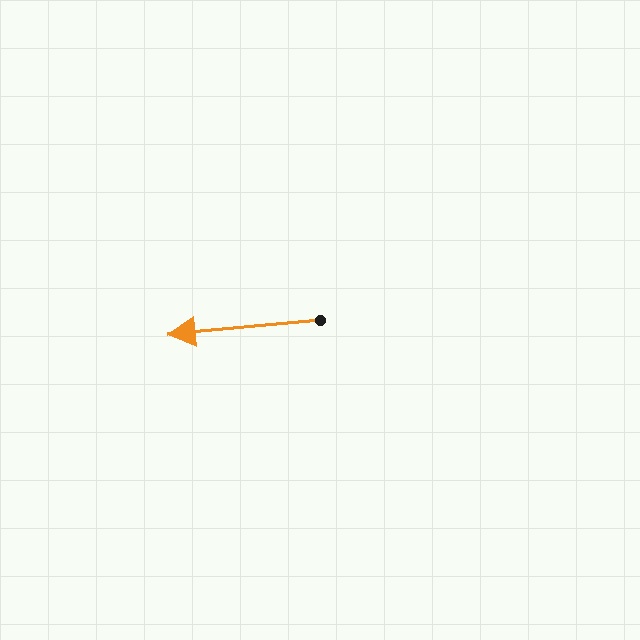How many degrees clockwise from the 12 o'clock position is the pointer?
Approximately 265 degrees.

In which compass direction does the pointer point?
West.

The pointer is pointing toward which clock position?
Roughly 9 o'clock.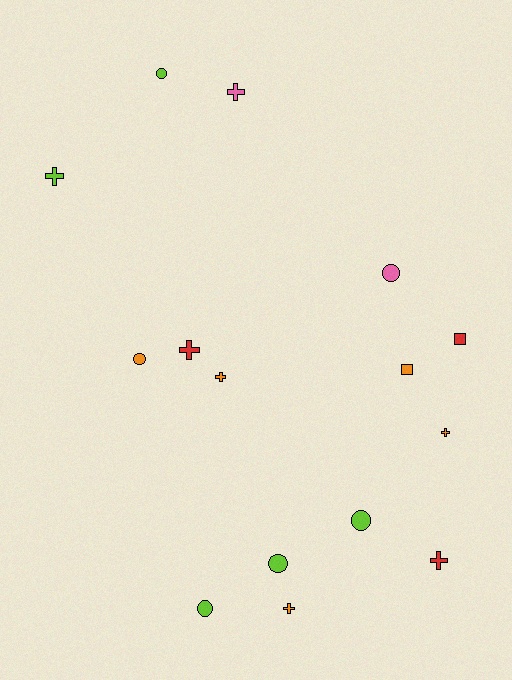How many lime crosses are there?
There is 1 lime cross.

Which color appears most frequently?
Lime, with 5 objects.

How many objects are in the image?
There are 15 objects.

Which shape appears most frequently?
Cross, with 7 objects.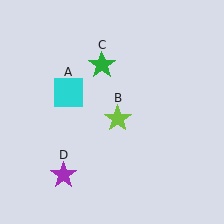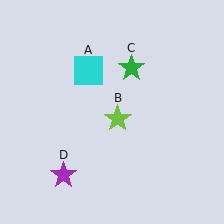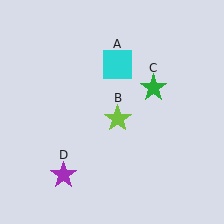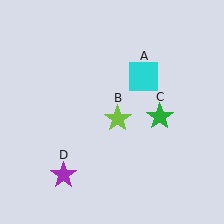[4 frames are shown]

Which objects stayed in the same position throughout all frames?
Lime star (object B) and purple star (object D) remained stationary.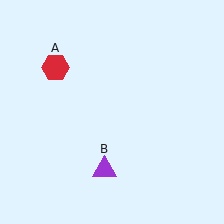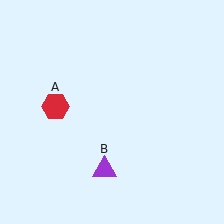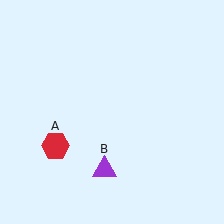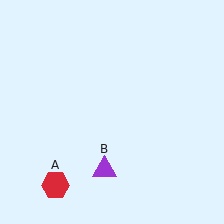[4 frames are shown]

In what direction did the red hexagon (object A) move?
The red hexagon (object A) moved down.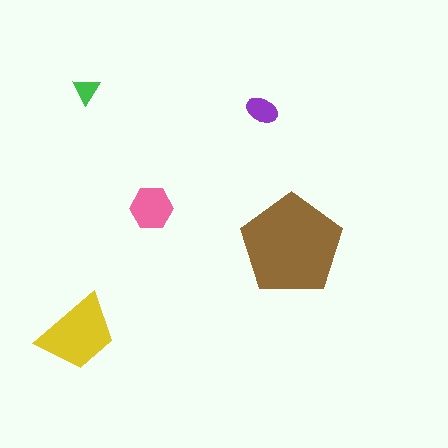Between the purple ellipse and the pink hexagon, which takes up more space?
The pink hexagon.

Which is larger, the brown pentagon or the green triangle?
The brown pentagon.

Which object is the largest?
The brown pentagon.